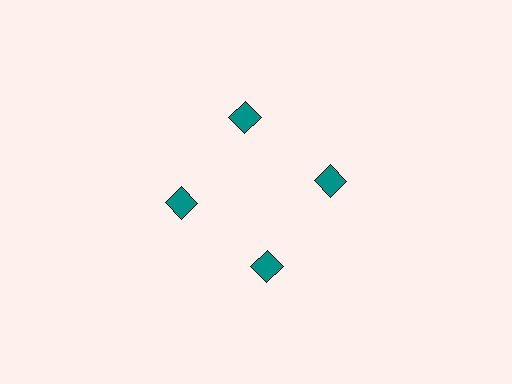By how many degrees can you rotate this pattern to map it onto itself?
The pattern maps onto itself every 90 degrees of rotation.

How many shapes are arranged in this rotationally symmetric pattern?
There are 4 shapes, arranged in 4 groups of 1.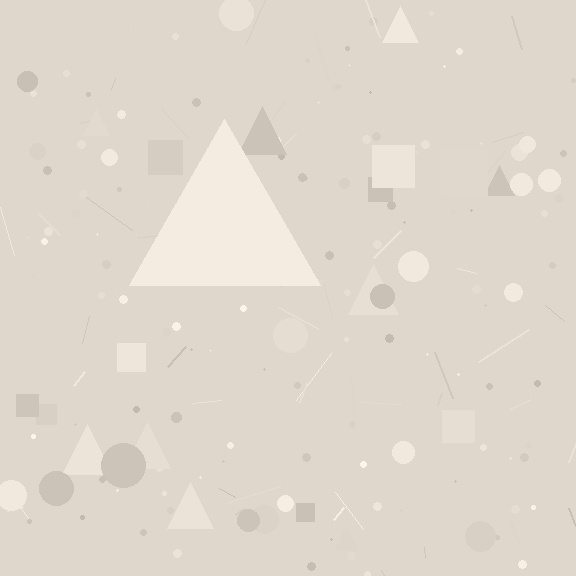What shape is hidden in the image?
A triangle is hidden in the image.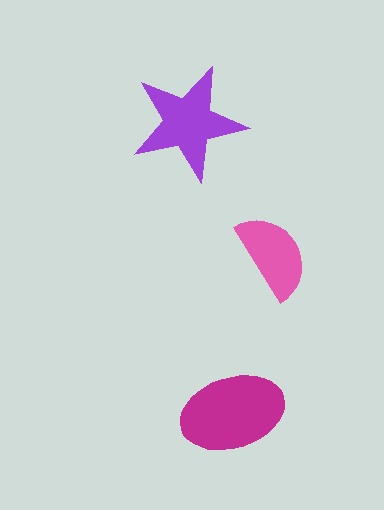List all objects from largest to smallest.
The magenta ellipse, the purple star, the pink semicircle.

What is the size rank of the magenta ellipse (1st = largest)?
1st.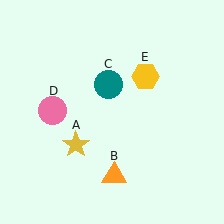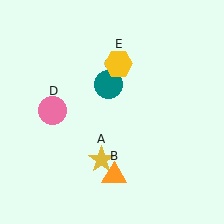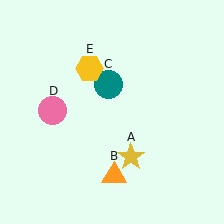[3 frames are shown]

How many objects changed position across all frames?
2 objects changed position: yellow star (object A), yellow hexagon (object E).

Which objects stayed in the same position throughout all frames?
Orange triangle (object B) and teal circle (object C) and pink circle (object D) remained stationary.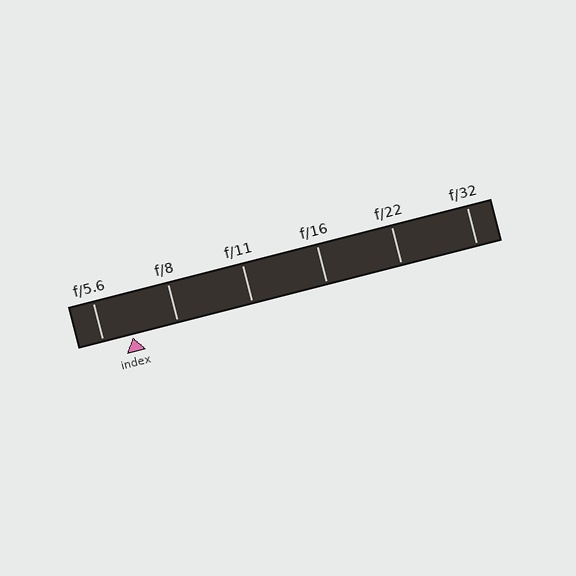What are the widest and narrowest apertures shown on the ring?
The widest aperture shown is f/5.6 and the narrowest is f/32.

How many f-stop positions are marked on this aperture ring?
There are 6 f-stop positions marked.